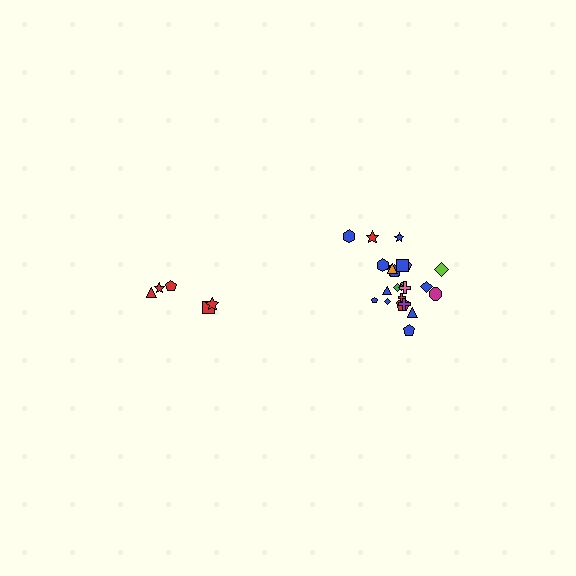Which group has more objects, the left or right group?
The right group.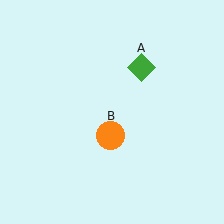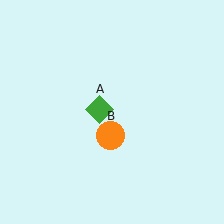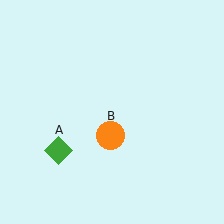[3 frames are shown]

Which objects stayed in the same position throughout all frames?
Orange circle (object B) remained stationary.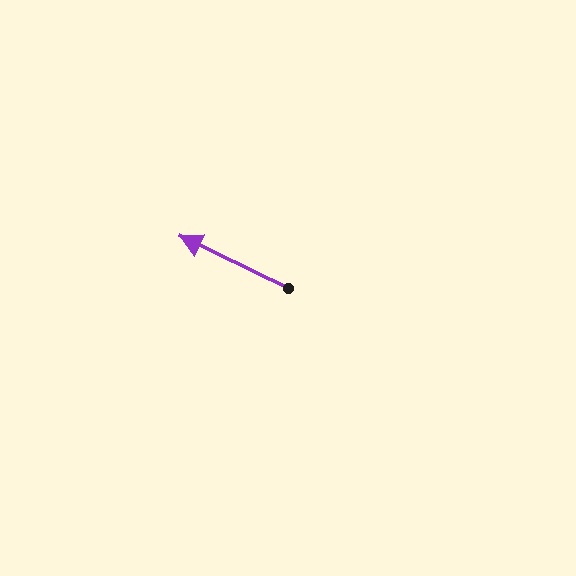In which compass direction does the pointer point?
Northwest.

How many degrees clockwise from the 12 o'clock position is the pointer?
Approximately 296 degrees.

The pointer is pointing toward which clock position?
Roughly 10 o'clock.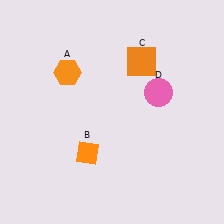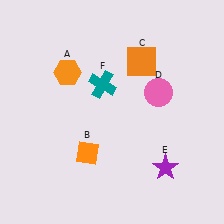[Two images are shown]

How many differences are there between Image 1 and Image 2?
There are 2 differences between the two images.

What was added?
A purple star (E), a teal cross (F) were added in Image 2.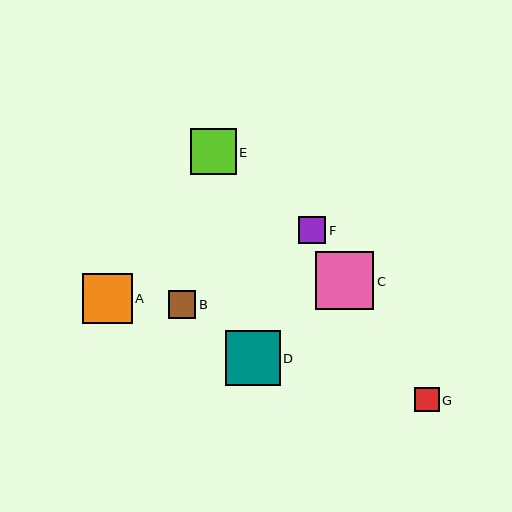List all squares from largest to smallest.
From largest to smallest: C, D, A, E, B, F, G.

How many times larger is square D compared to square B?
Square D is approximately 2.0 times the size of square B.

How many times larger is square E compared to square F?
Square E is approximately 1.7 times the size of square F.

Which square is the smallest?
Square G is the smallest with a size of approximately 24 pixels.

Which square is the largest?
Square C is the largest with a size of approximately 58 pixels.